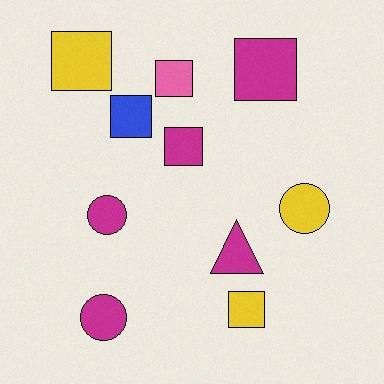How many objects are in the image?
There are 10 objects.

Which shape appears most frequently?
Square, with 6 objects.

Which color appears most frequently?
Magenta, with 5 objects.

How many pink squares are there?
There is 1 pink square.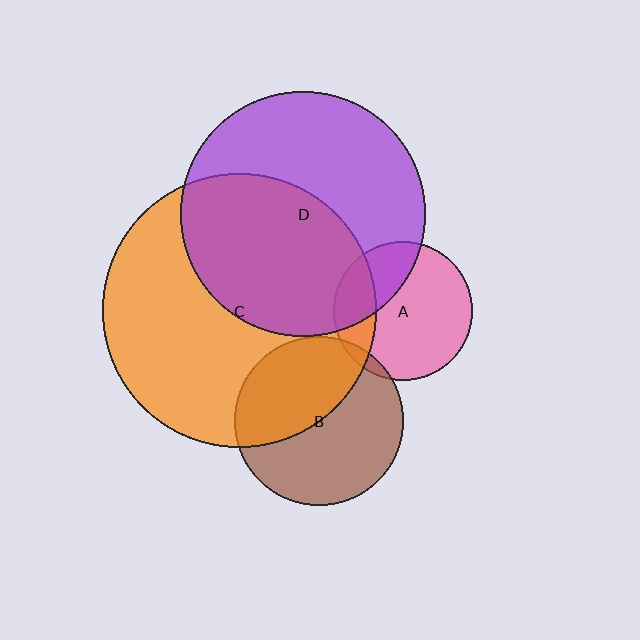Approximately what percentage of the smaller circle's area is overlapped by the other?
Approximately 45%.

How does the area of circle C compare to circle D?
Approximately 1.3 times.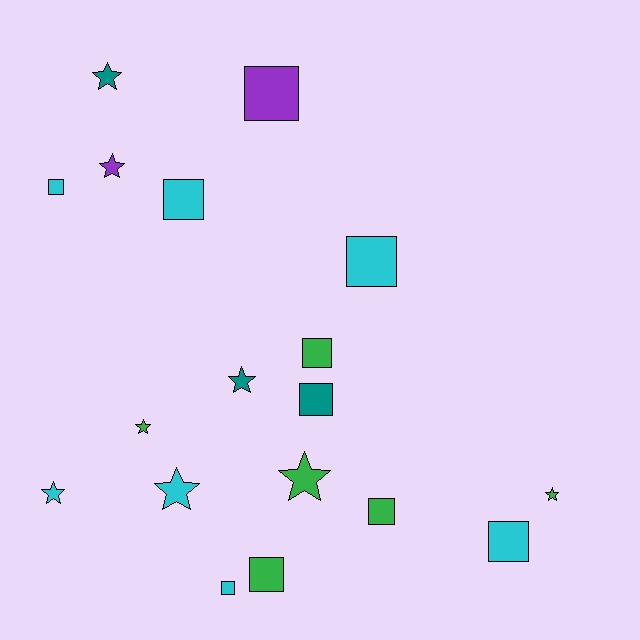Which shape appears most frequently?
Square, with 10 objects.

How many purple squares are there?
There is 1 purple square.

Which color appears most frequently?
Cyan, with 7 objects.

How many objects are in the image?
There are 18 objects.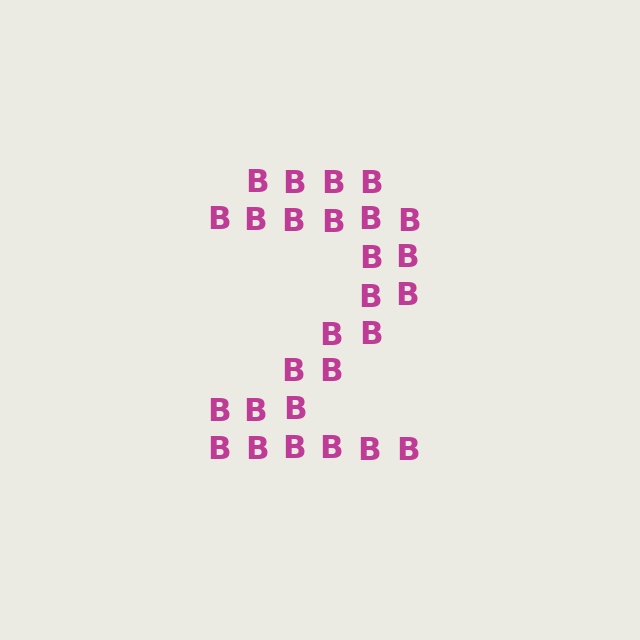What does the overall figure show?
The overall figure shows the digit 2.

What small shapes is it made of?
It is made of small letter B's.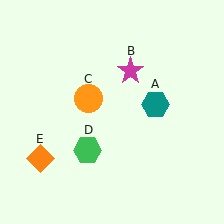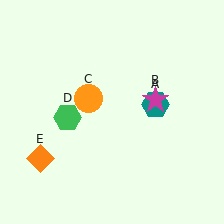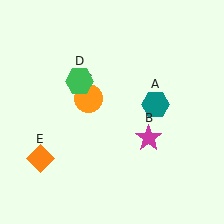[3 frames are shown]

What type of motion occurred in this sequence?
The magenta star (object B), green hexagon (object D) rotated clockwise around the center of the scene.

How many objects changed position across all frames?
2 objects changed position: magenta star (object B), green hexagon (object D).